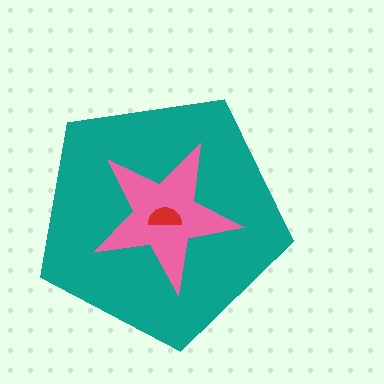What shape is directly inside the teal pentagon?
The pink star.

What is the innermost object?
The red semicircle.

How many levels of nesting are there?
3.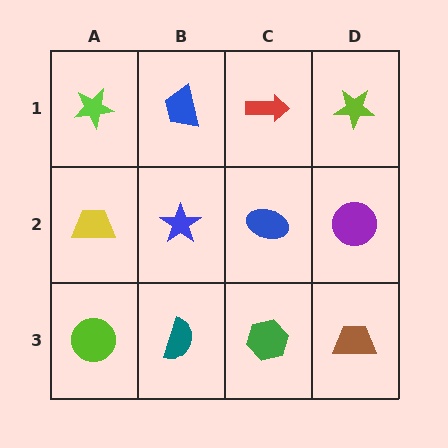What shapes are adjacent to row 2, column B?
A blue trapezoid (row 1, column B), a teal semicircle (row 3, column B), a yellow trapezoid (row 2, column A), a blue ellipse (row 2, column C).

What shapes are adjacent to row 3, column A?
A yellow trapezoid (row 2, column A), a teal semicircle (row 3, column B).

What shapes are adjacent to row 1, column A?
A yellow trapezoid (row 2, column A), a blue trapezoid (row 1, column B).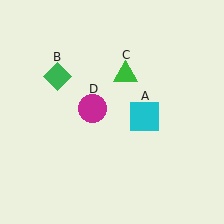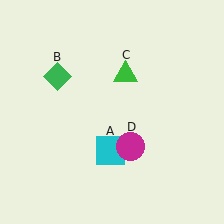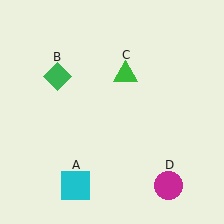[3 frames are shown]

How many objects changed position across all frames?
2 objects changed position: cyan square (object A), magenta circle (object D).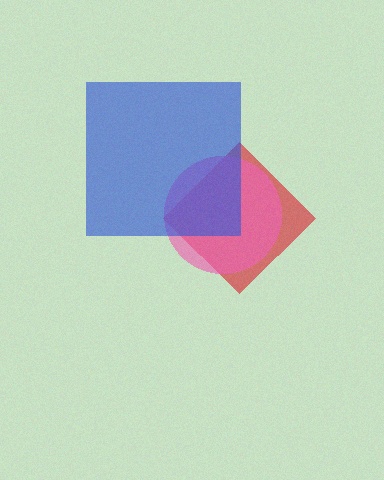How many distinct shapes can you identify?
There are 3 distinct shapes: a red diamond, a pink circle, a blue square.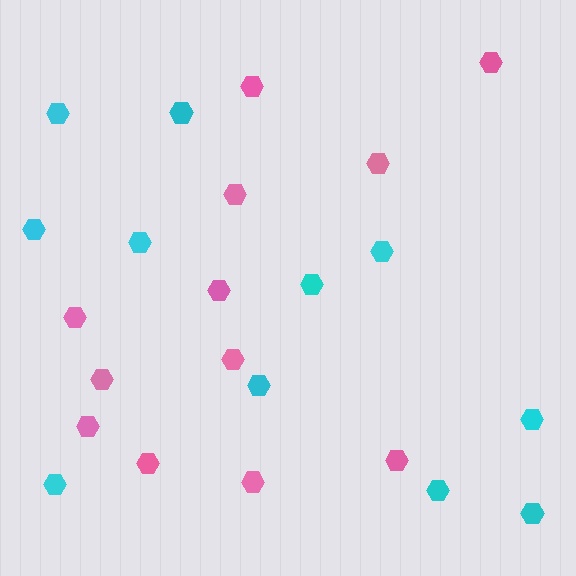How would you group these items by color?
There are 2 groups: one group of pink hexagons (12) and one group of cyan hexagons (11).